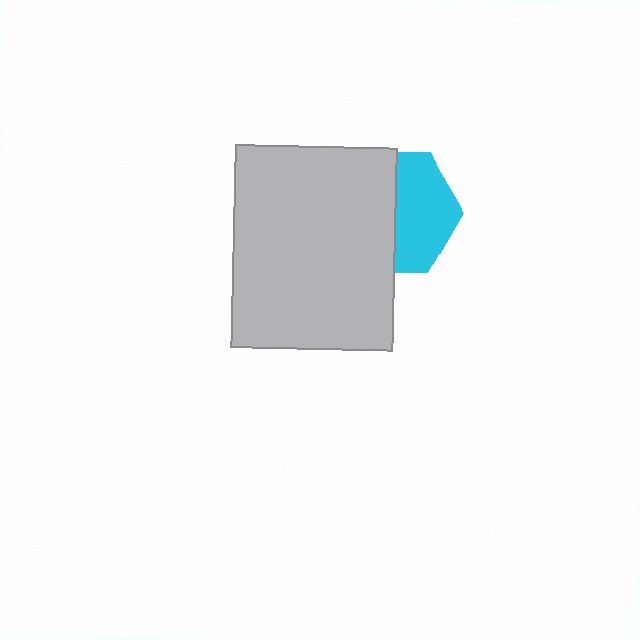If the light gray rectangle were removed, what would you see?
You would see the complete cyan hexagon.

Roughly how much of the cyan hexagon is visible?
About half of it is visible (roughly 49%).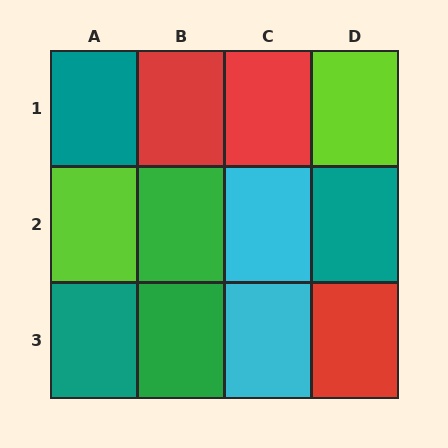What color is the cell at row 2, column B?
Green.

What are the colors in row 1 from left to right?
Teal, red, red, lime.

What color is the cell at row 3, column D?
Red.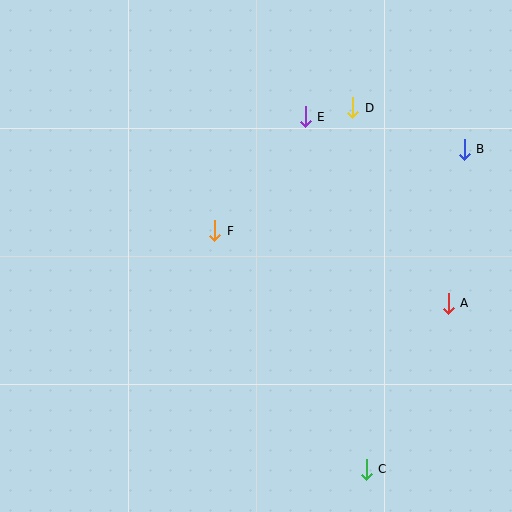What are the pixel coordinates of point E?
Point E is at (305, 117).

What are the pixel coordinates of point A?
Point A is at (448, 303).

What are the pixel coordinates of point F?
Point F is at (215, 231).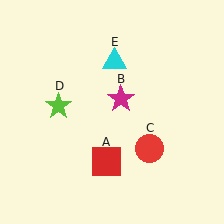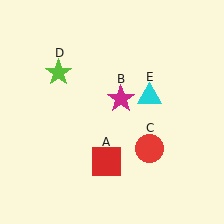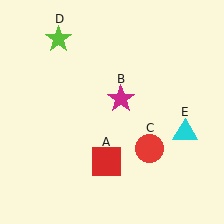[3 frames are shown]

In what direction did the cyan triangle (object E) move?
The cyan triangle (object E) moved down and to the right.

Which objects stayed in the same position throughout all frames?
Red square (object A) and magenta star (object B) and red circle (object C) remained stationary.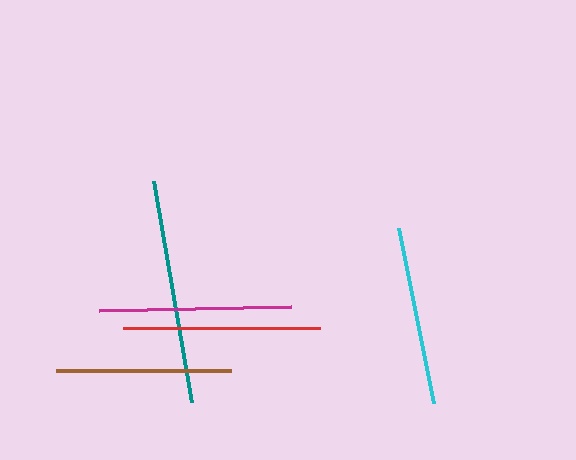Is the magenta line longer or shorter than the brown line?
The magenta line is longer than the brown line.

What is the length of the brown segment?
The brown segment is approximately 176 pixels long.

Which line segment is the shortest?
The brown line is the shortest at approximately 176 pixels.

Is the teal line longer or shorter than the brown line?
The teal line is longer than the brown line.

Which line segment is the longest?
The teal line is the longest at approximately 224 pixels.